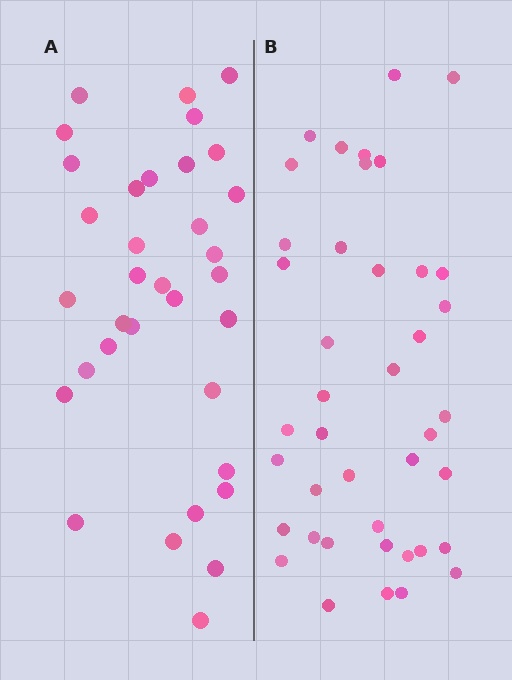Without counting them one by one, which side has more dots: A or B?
Region B (the right region) has more dots.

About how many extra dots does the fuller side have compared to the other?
Region B has roughly 8 or so more dots than region A.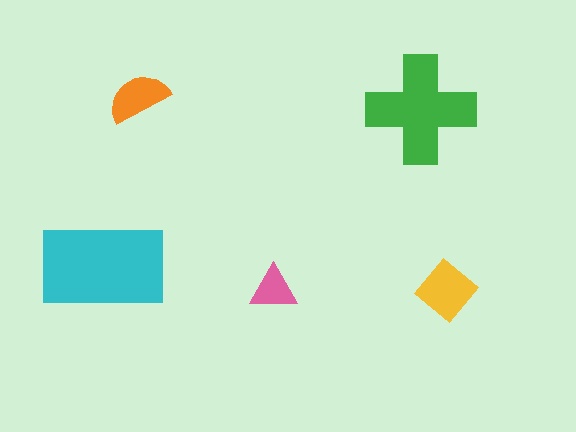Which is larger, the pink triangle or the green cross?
The green cross.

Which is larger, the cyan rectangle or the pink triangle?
The cyan rectangle.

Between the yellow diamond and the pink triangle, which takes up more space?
The yellow diamond.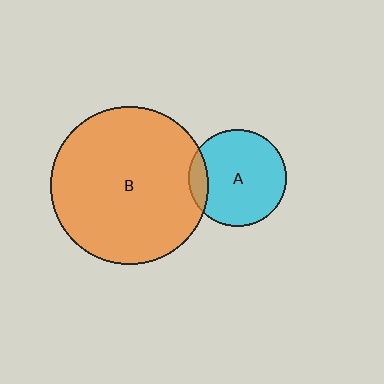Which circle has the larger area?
Circle B (orange).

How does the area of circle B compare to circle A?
Approximately 2.7 times.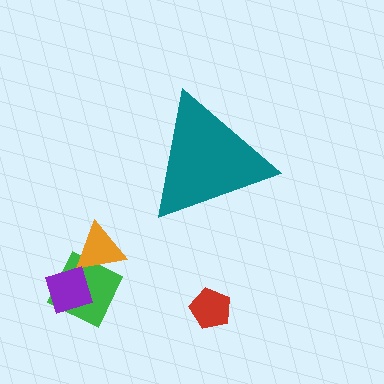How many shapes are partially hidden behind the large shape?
0 shapes are partially hidden.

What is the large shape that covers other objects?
A teal triangle.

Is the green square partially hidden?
No, the green square is fully visible.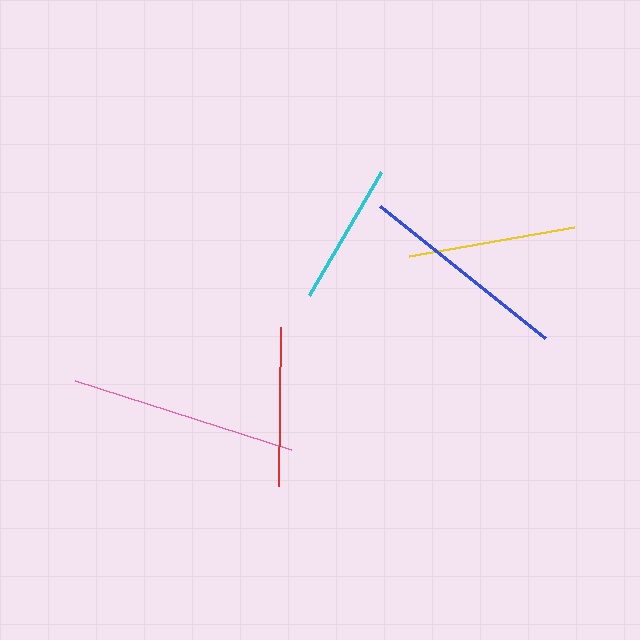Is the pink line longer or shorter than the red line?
The pink line is longer than the red line.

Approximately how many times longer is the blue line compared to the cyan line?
The blue line is approximately 1.5 times the length of the cyan line.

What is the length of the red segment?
The red segment is approximately 159 pixels long.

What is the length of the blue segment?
The blue segment is approximately 212 pixels long.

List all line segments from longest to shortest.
From longest to shortest: pink, blue, yellow, red, cyan.